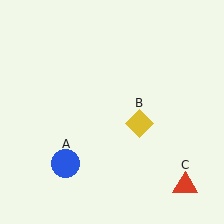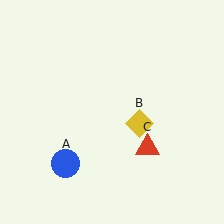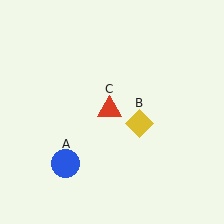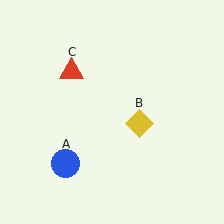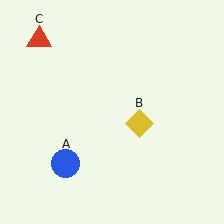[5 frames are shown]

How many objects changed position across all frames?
1 object changed position: red triangle (object C).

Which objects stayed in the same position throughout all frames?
Blue circle (object A) and yellow diamond (object B) remained stationary.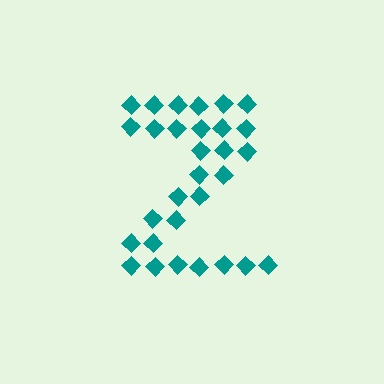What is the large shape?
The large shape is the letter Z.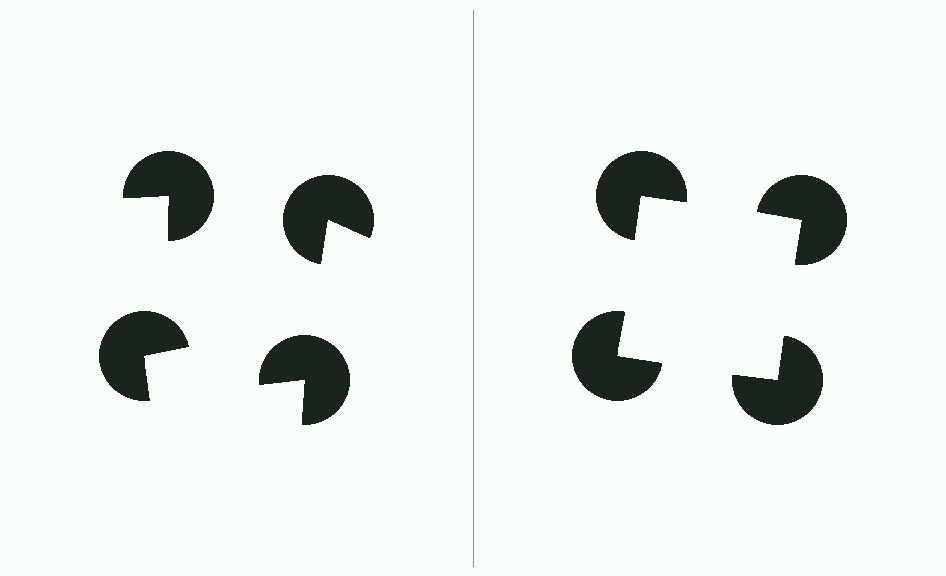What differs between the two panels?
The pac-man discs are positioned identically on both sides; only the wedge orientations differ. On the right they align to a square; on the left they are misaligned.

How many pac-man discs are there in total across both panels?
8 — 4 on each side.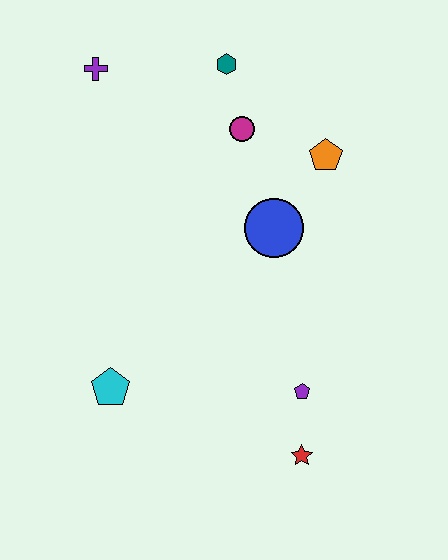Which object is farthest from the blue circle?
The purple cross is farthest from the blue circle.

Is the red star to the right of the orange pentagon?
No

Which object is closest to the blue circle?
The orange pentagon is closest to the blue circle.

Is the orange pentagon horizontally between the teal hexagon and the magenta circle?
No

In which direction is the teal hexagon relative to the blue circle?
The teal hexagon is above the blue circle.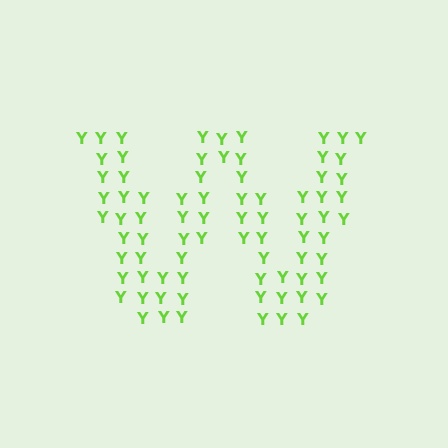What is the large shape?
The large shape is the letter W.